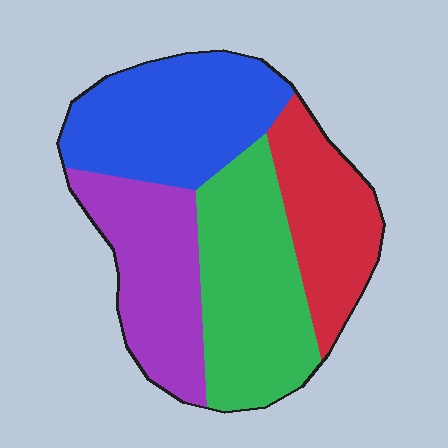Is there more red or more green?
Green.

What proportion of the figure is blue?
Blue covers 28% of the figure.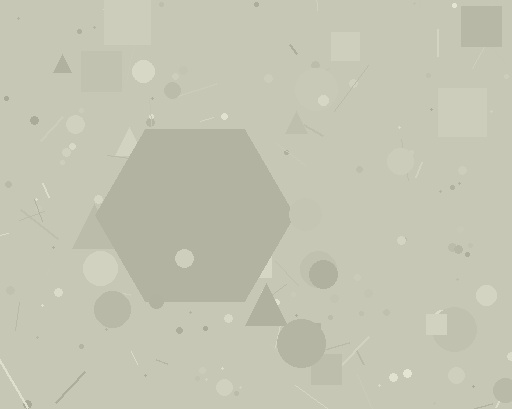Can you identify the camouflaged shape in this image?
The camouflaged shape is a hexagon.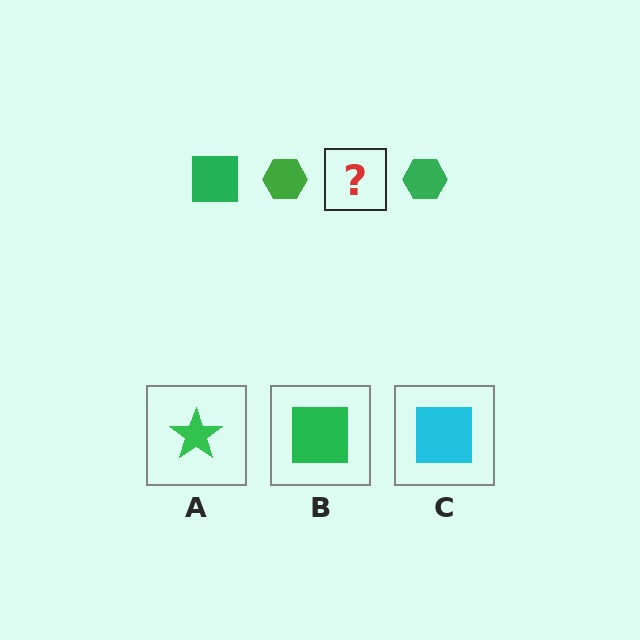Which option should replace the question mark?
Option B.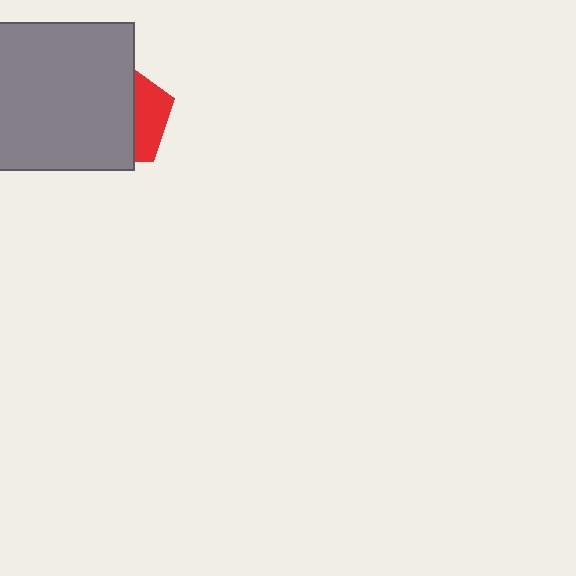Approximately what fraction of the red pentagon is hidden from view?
Roughly 69% of the red pentagon is hidden behind the gray square.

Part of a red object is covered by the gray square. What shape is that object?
It is a pentagon.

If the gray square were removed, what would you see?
You would see the complete red pentagon.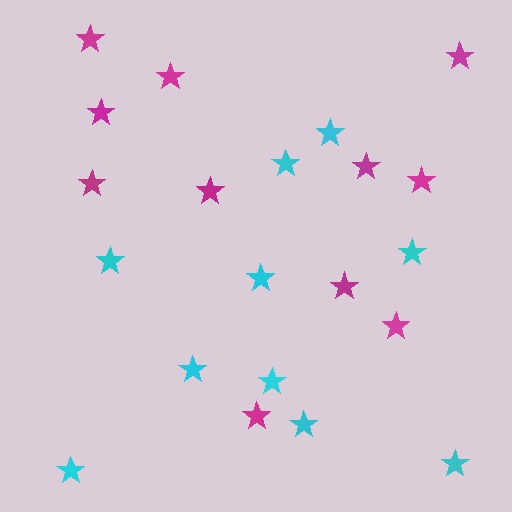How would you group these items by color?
There are 2 groups: one group of cyan stars (10) and one group of magenta stars (11).